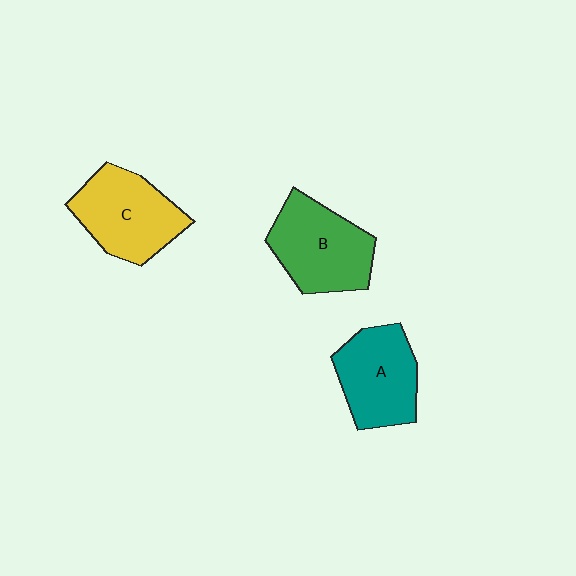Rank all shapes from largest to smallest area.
From largest to smallest: B (green), C (yellow), A (teal).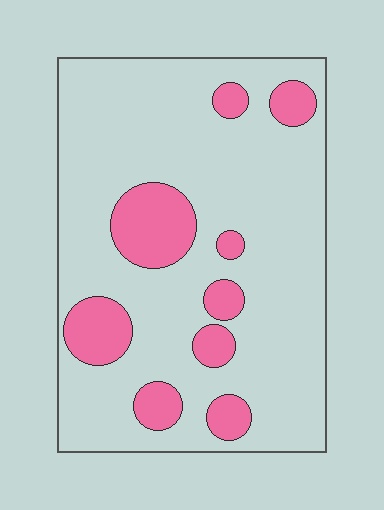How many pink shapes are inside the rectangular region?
9.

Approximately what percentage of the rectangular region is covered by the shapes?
Approximately 20%.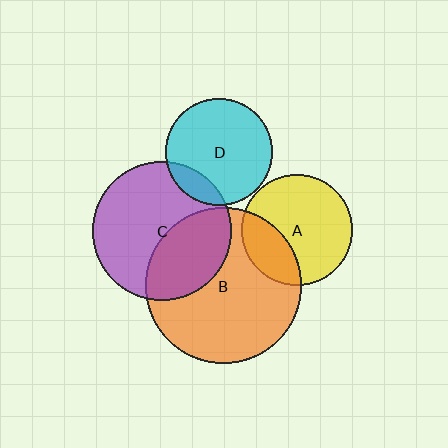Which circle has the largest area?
Circle B (orange).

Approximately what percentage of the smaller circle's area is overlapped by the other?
Approximately 30%.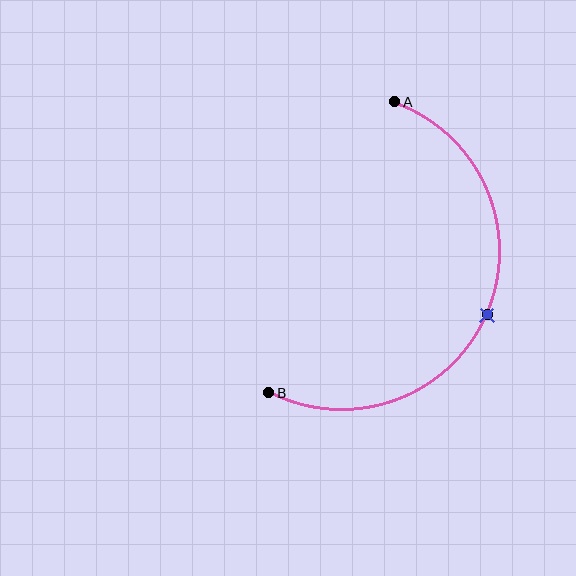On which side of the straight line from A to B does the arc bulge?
The arc bulges to the right of the straight line connecting A and B.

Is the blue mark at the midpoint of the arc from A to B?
Yes. The blue mark lies on the arc at equal arc-length from both A and B — it is the arc midpoint.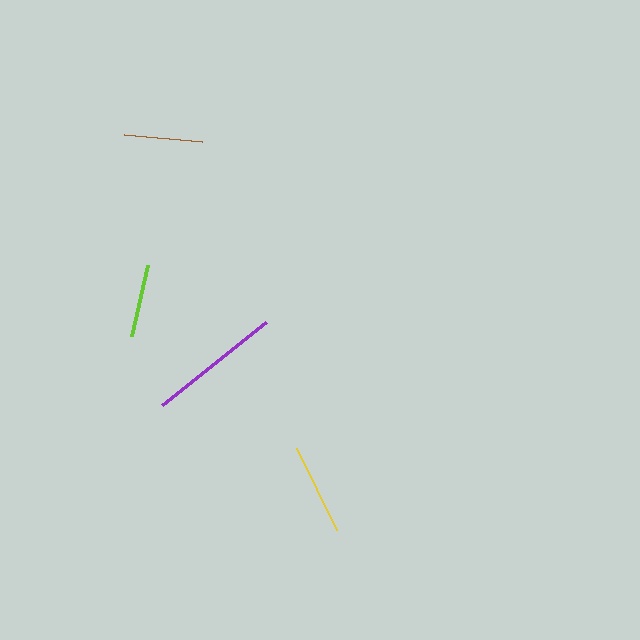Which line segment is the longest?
The purple line is the longest at approximately 134 pixels.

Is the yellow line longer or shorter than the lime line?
The yellow line is longer than the lime line.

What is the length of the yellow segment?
The yellow segment is approximately 91 pixels long.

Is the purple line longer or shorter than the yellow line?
The purple line is longer than the yellow line.